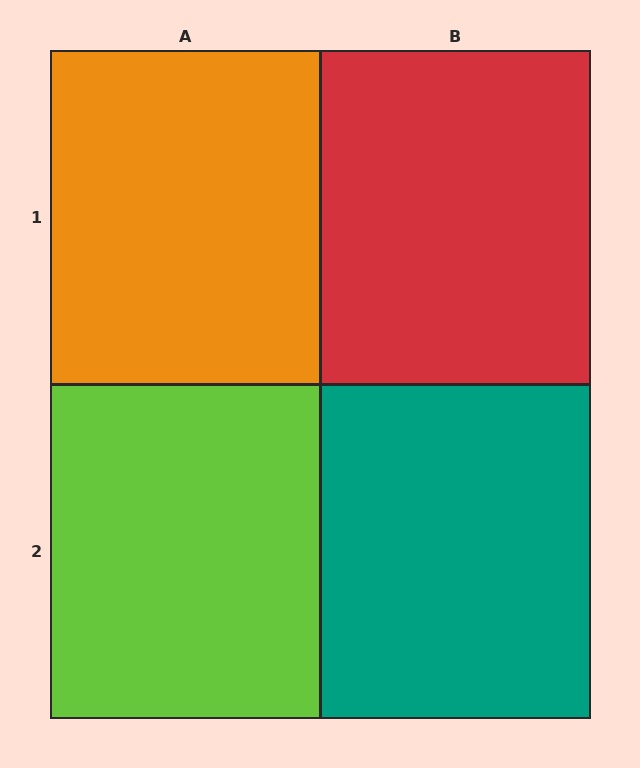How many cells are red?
1 cell is red.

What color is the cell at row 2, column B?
Teal.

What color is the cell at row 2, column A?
Lime.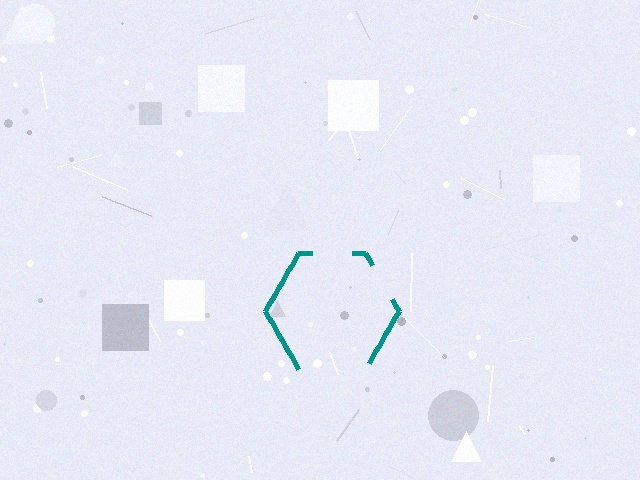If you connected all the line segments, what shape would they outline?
They would outline a hexagon.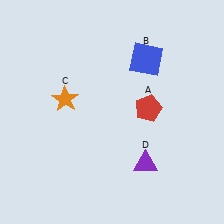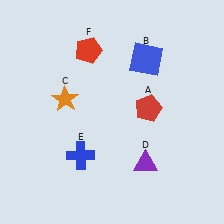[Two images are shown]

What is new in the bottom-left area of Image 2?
A blue cross (E) was added in the bottom-left area of Image 2.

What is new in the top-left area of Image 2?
A red pentagon (F) was added in the top-left area of Image 2.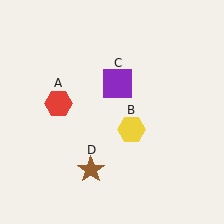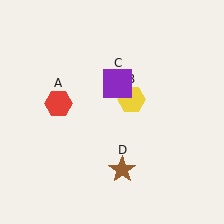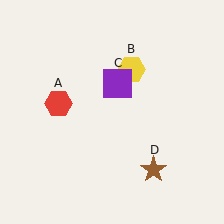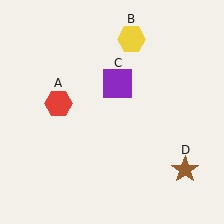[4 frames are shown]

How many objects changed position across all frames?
2 objects changed position: yellow hexagon (object B), brown star (object D).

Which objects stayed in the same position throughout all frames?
Red hexagon (object A) and purple square (object C) remained stationary.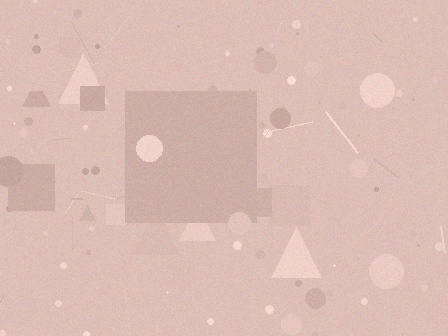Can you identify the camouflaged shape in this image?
The camouflaged shape is a square.